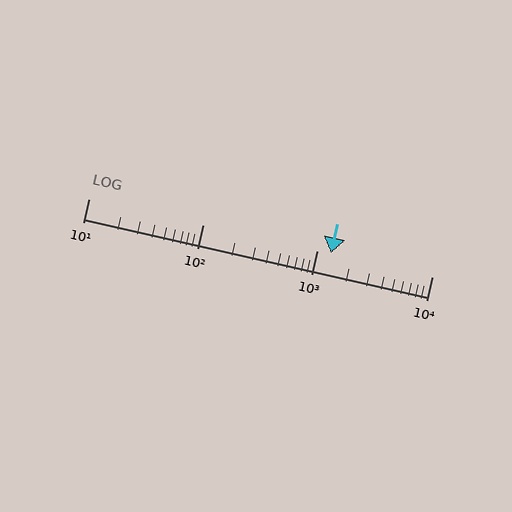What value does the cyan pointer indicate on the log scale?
The pointer indicates approximately 1300.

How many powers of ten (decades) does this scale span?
The scale spans 3 decades, from 10 to 10000.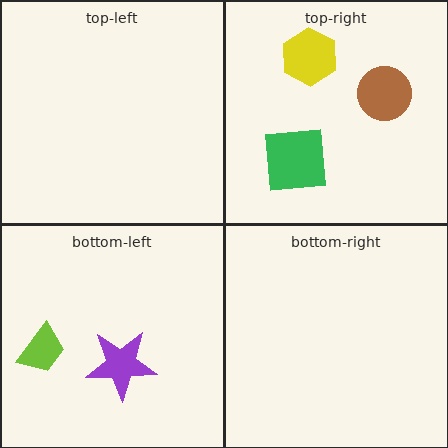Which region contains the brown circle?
The top-right region.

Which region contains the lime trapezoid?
The bottom-left region.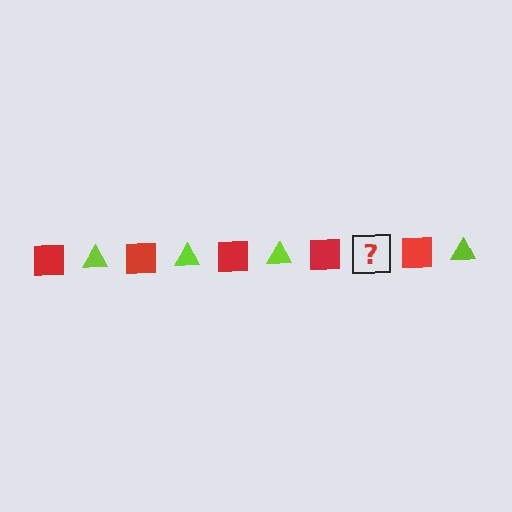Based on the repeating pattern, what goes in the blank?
The blank should be a lime triangle.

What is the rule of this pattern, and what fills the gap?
The rule is that the pattern alternates between red square and lime triangle. The gap should be filled with a lime triangle.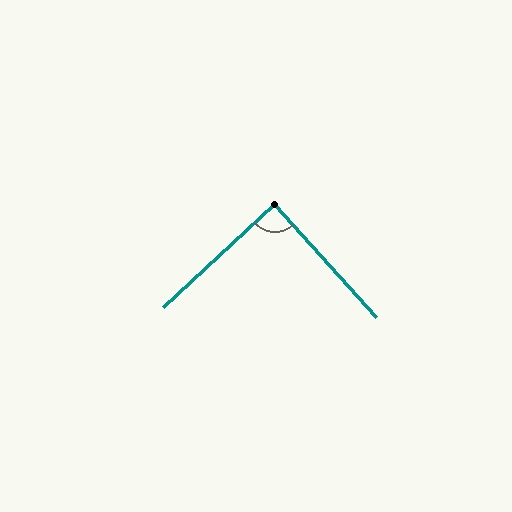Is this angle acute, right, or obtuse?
It is approximately a right angle.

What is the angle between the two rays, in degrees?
Approximately 90 degrees.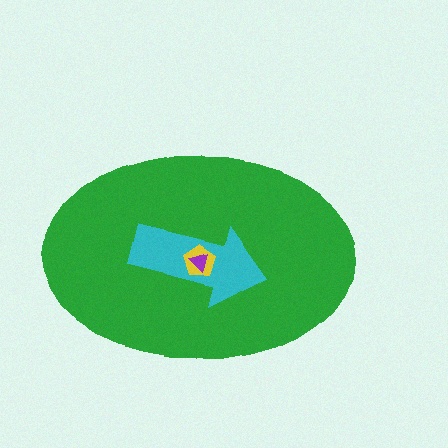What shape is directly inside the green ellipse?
The cyan arrow.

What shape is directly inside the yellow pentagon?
The purple triangle.